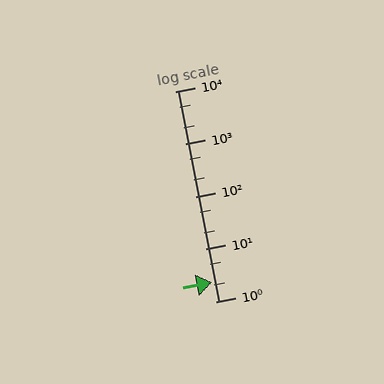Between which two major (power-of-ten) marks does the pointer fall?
The pointer is between 1 and 10.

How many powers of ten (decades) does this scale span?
The scale spans 4 decades, from 1 to 10000.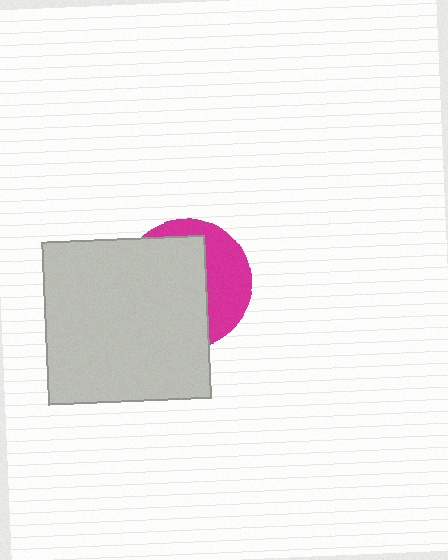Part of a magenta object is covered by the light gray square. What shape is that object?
It is a circle.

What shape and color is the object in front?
The object in front is a light gray square.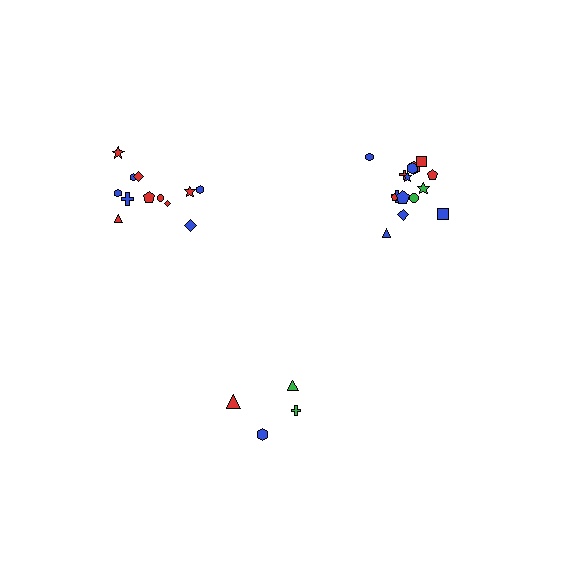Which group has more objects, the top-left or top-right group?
The top-right group.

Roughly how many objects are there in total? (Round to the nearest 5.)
Roughly 30 objects in total.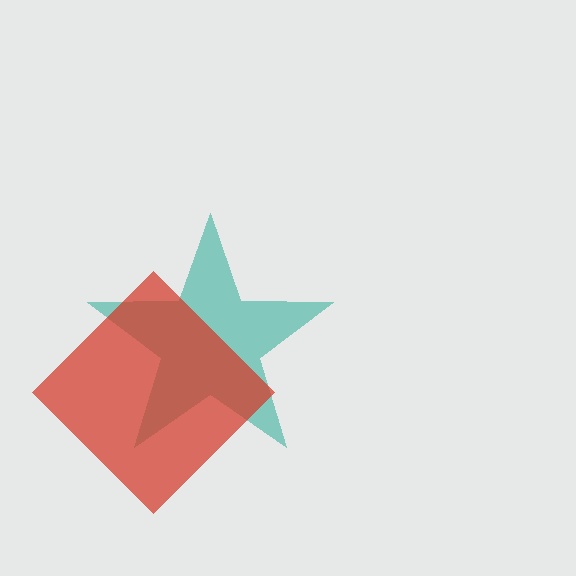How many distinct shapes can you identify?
There are 2 distinct shapes: a teal star, a red diamond.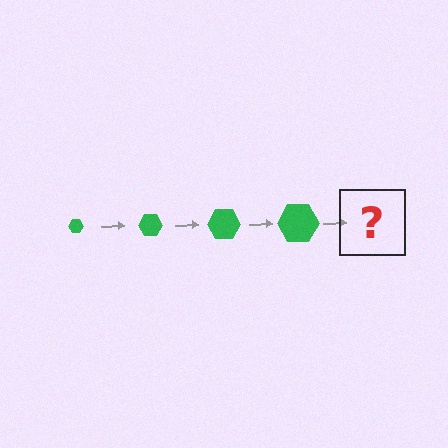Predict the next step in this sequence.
The next step is a green hexagon, larger than the previous one.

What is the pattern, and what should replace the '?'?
The pattern is that the hexagon gets progressively larger each step. The '?' should be a green hexagon, larger than the previous one.